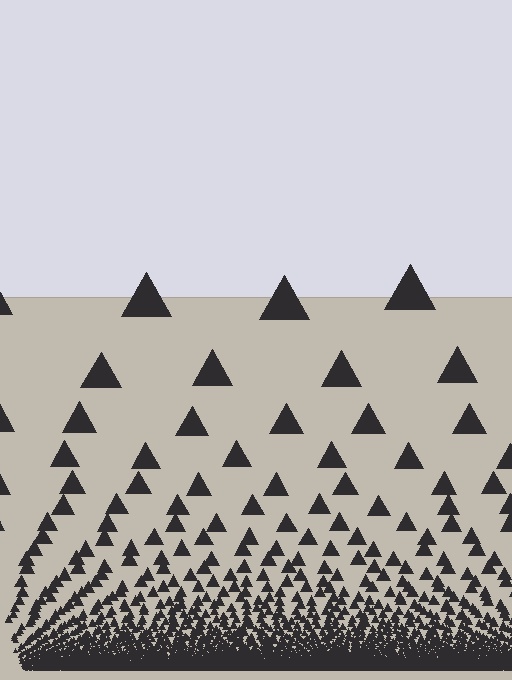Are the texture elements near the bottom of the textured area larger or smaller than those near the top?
Smaller. The gradient is inverted — elements near the bottom are smaller and denser.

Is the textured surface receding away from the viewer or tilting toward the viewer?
The surface appears to tilt toward the viewer. Texture elements get larger and sparser toward the top.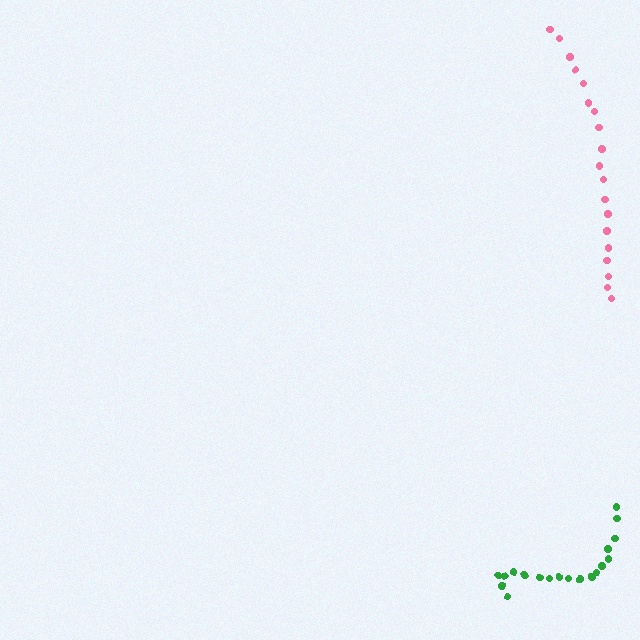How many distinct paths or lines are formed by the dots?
There are 2 distinct paths.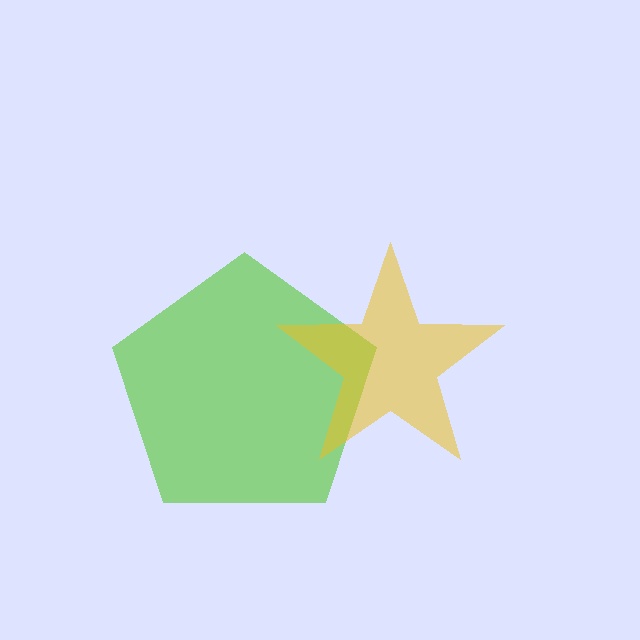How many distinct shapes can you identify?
There are 2 distinct shapes: a lime pentagon, a yellow star.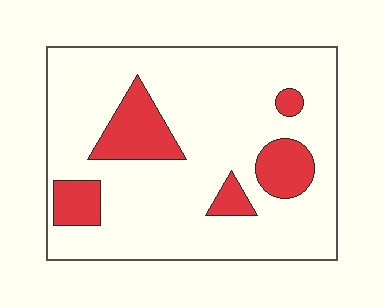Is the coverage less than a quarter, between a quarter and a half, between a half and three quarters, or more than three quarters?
Less than a quarter.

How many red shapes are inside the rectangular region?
5.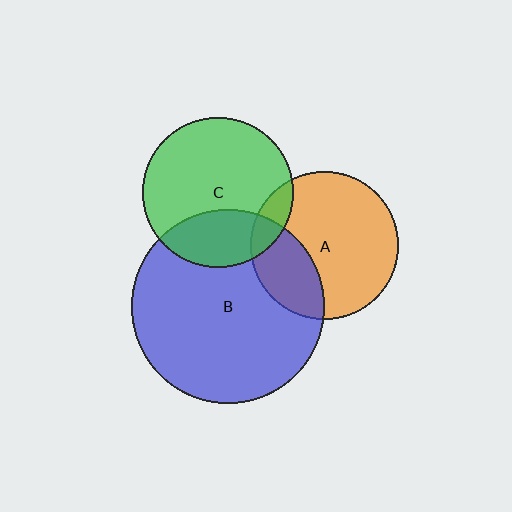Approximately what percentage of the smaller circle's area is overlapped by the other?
Approximately 30%.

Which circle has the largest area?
Circle B (blue).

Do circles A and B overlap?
Yes.